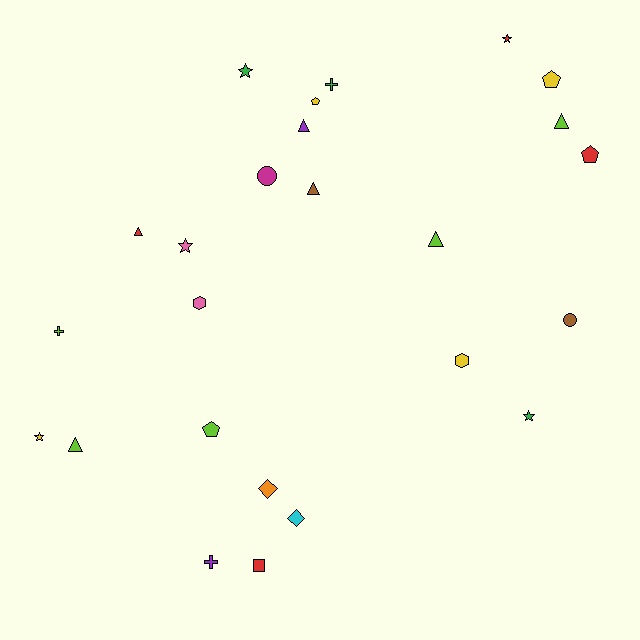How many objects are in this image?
There are 25 objects.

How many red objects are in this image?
There are 4 red objects.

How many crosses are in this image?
There are 3 crosses.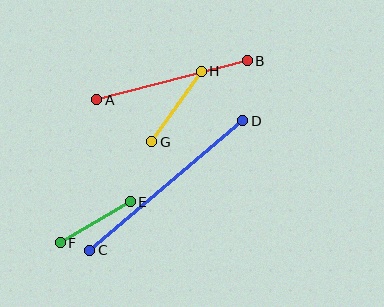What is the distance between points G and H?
The distance is approximately 87 pixels.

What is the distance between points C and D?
The distance is approximately 201 pixels.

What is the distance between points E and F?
The distance is approximately 81 pixels.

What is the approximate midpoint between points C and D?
The midpoint is at approximately (166, 185) pixels.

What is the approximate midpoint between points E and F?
The midpoint is at approximately (95, 222) pixels.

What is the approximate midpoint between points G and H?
The midpoint is at approximately (176, 107) pixels.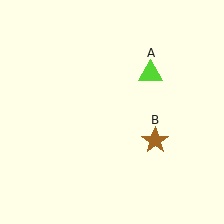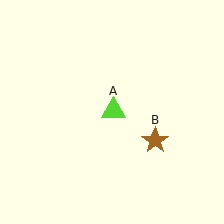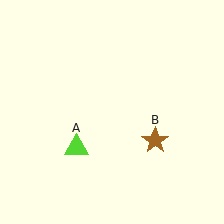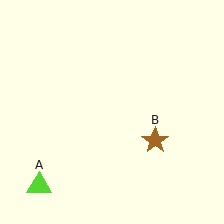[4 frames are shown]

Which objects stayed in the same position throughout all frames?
Brown star (object B) remained stationary.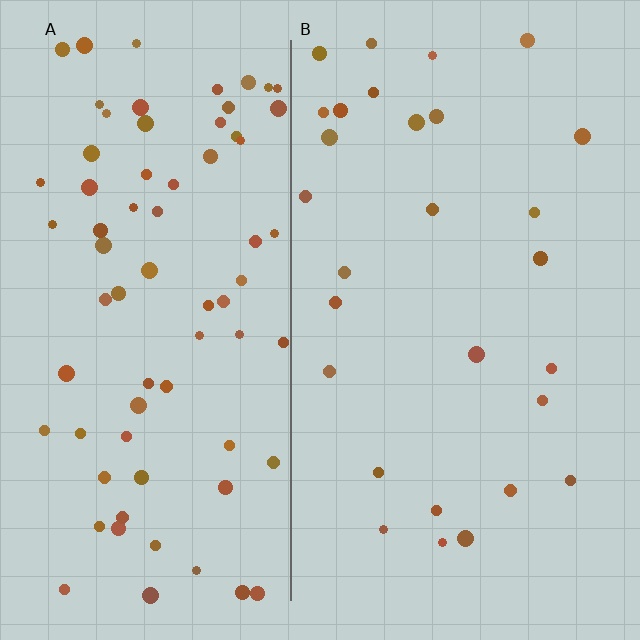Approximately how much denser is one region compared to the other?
Approximately 2.6× — region A over region B.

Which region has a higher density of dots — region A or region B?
A (the left).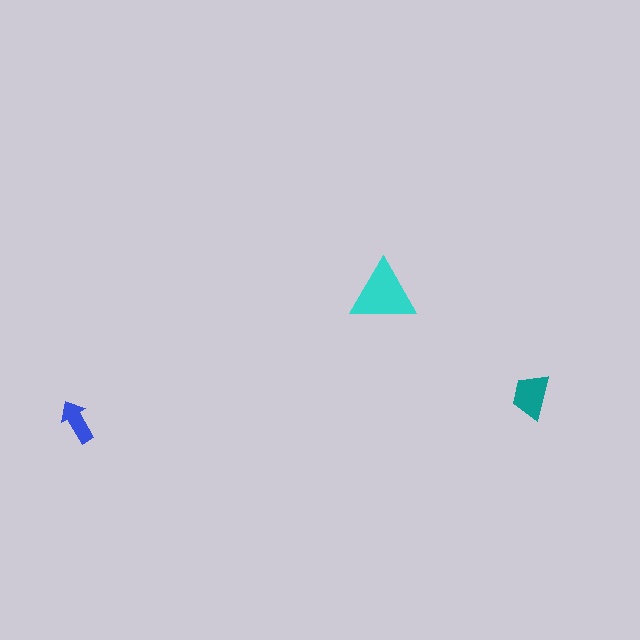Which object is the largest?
The cyan triangle.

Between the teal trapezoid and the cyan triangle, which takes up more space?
The cyan triangle.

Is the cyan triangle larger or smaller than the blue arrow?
Larger.